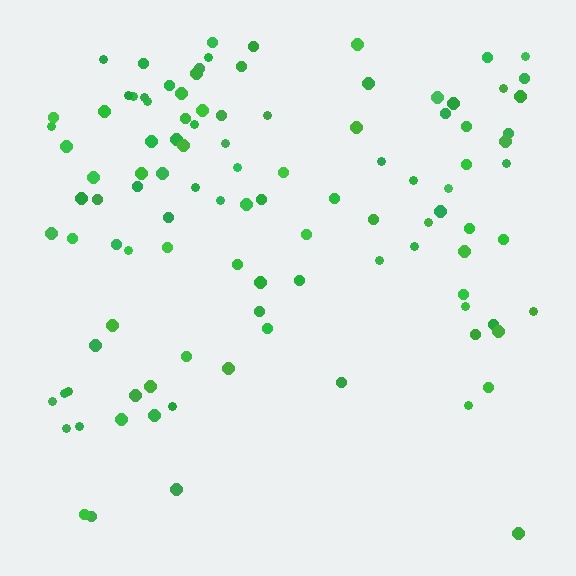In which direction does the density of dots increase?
From bottom to top, with the top side densest.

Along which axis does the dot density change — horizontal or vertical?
Vertical.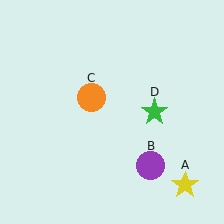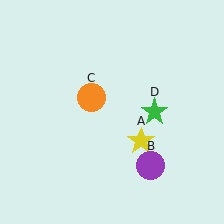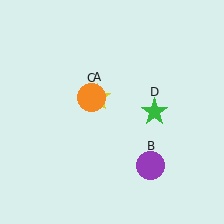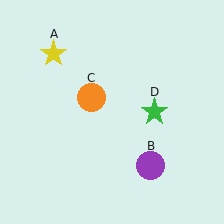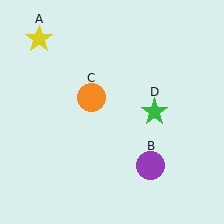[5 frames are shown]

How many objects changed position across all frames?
1 object changed position: yellow star (object A).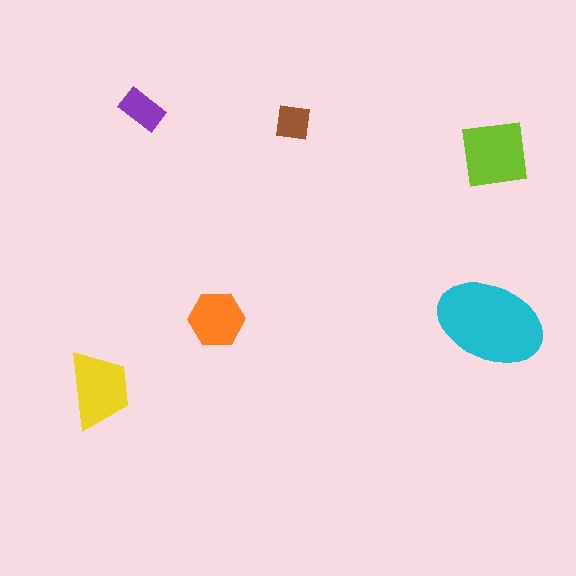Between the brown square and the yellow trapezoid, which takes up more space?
The yellow trapezoid.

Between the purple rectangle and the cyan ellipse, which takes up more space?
The cyan ellipse.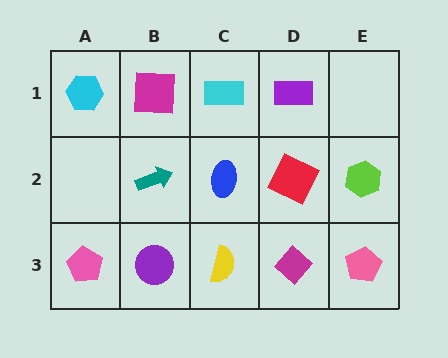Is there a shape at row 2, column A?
No, that cell is empty.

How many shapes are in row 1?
4 shapes.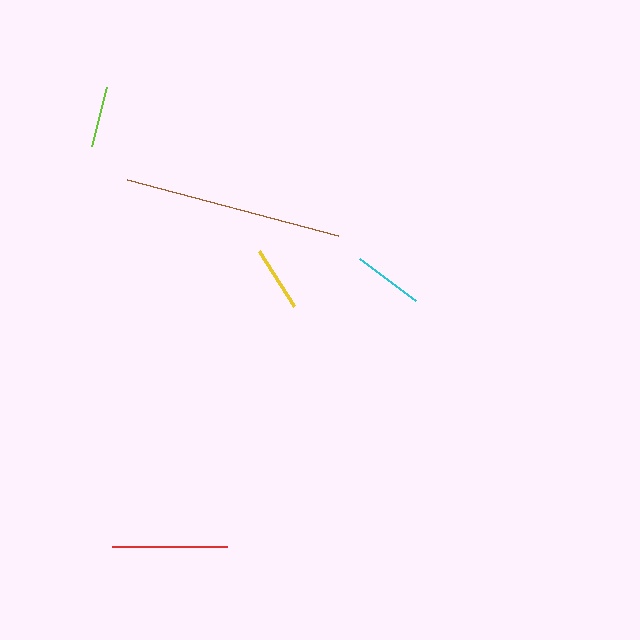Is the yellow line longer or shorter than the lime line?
The yellow line is longer than the lime line.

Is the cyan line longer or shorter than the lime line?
The cyan line is longer than the lime line.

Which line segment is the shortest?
The lime line is the shortest at approximately 60 pixels.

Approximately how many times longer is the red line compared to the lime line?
The red line is approximately 1.9 times the length of the lime line.